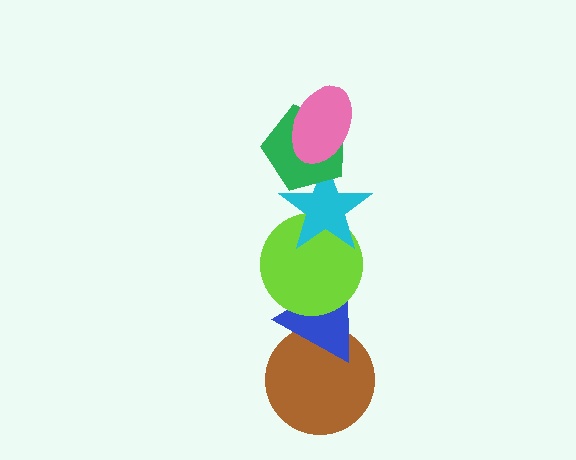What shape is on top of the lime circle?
The cyan star is on top of the lime circle.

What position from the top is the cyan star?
The cyan star is 3rd from the top.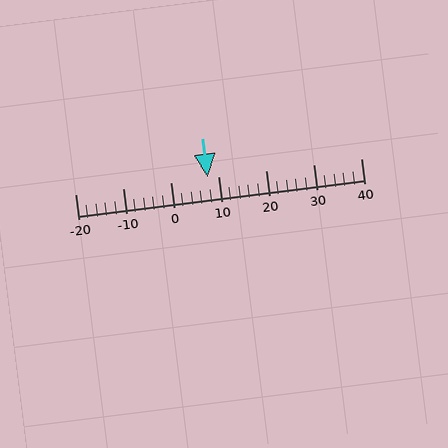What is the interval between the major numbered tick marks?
The major tick marks are spaced 10 units apart.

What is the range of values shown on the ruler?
The ruler shows values from -20 to 40.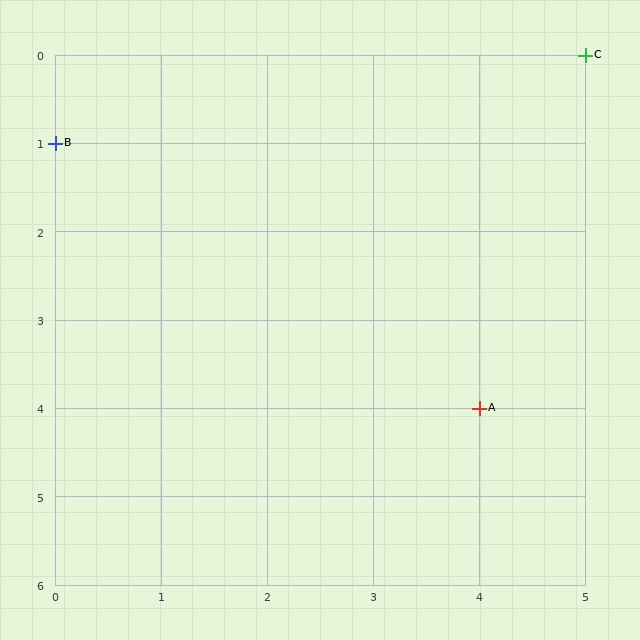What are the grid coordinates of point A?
Point A is at grid coordinates (4, 4).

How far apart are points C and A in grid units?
Points C and A are 1 column and 4 rows apart (about 4.1 grid units diagonally).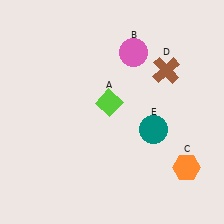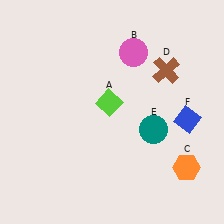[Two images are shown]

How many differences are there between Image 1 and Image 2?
There is 1 difference between the two images.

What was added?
A blue diamond (F) was added in Image 2.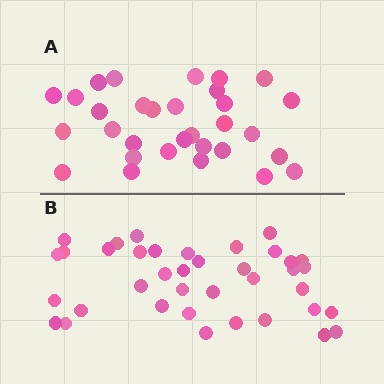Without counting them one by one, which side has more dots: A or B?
Region B (the bottom region) has more dots.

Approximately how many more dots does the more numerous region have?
Region B has roughly 8 or so more dots than region A.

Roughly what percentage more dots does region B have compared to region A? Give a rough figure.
About 25% more.